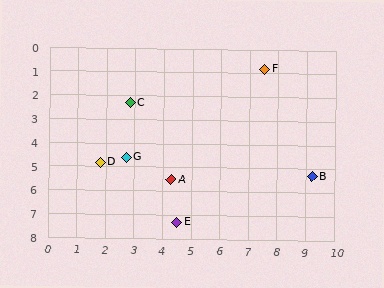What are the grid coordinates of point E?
Point E is at approximately (4.5, 7.3).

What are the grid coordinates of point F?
Point F is at approximately (7.5, 0.8).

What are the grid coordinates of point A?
Point A is at approximately (4.3, 5.5).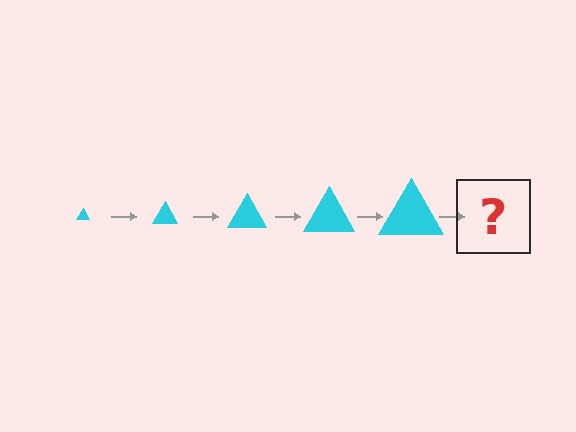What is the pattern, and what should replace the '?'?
The pattern is that the triangle gets progressively larger each step. The '?' should be a cyan triangle, larger than the previous one.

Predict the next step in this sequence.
The next step is a cyan triangle, larger than the previous one.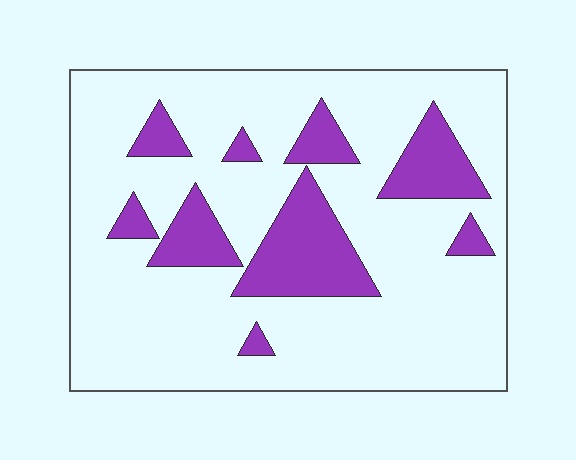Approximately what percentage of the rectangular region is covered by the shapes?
Approximately 20%.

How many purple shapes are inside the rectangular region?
9.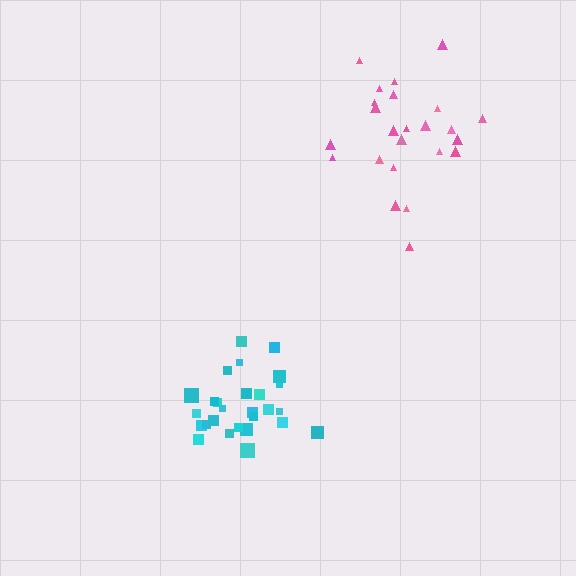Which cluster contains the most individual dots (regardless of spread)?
Cyan (27).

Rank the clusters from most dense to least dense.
cyan, pink.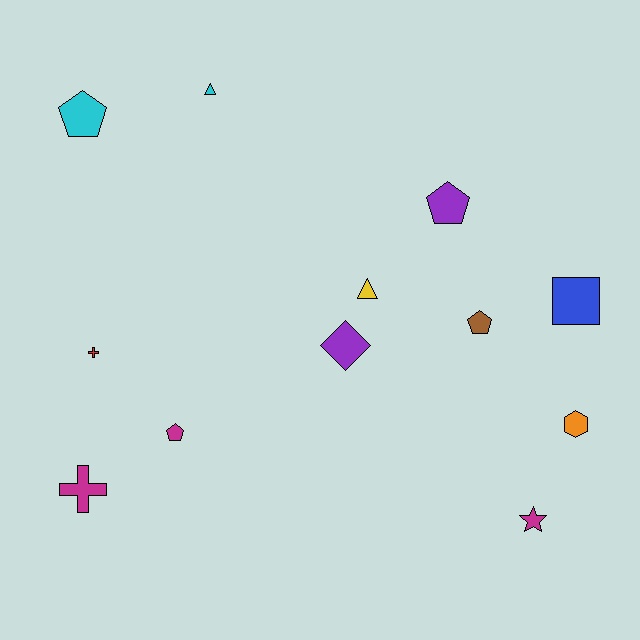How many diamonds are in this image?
There is 1 diamond.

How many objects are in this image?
There are 12 objects.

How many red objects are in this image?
There is 1 red object.